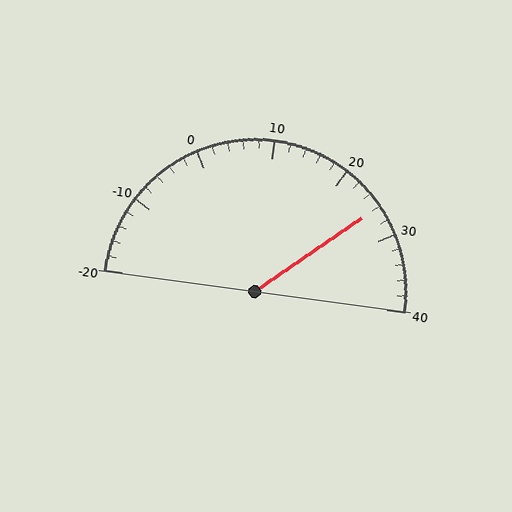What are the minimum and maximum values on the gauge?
The gauge ranges from -20 to 40.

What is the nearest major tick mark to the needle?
The nearest major tick mark is 30.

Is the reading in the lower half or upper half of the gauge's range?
The reading is in the upper half of the range (-20 to 40).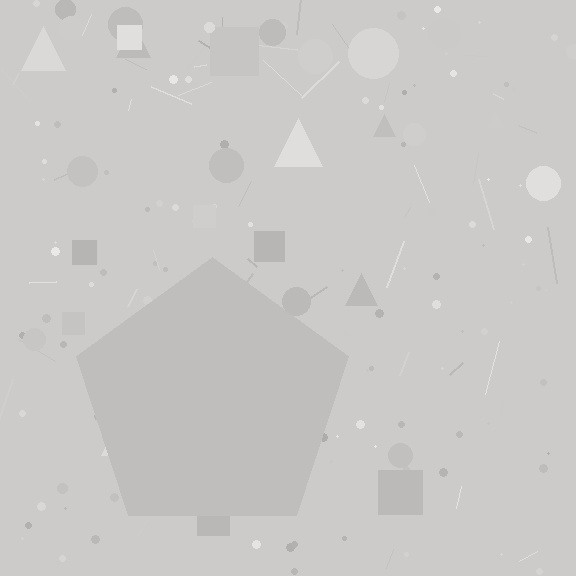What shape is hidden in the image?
A pentagon is hidden in the image.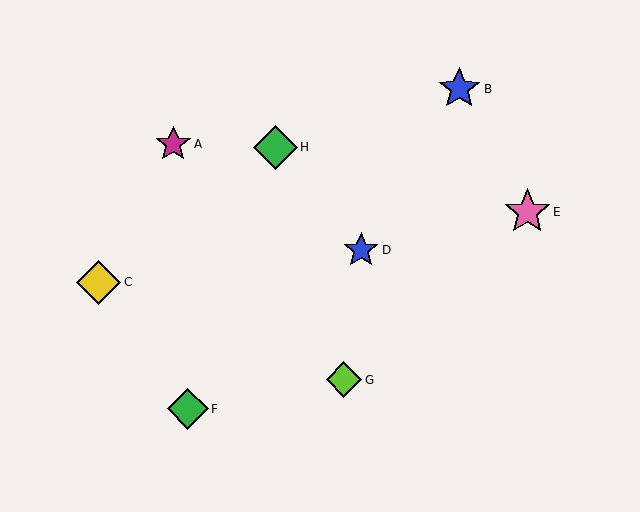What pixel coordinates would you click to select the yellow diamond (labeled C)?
Click at (98, 282) to select the yellow diamond C.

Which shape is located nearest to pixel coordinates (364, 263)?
The blue star (labeled D) at (361, 250) is nearest to that location.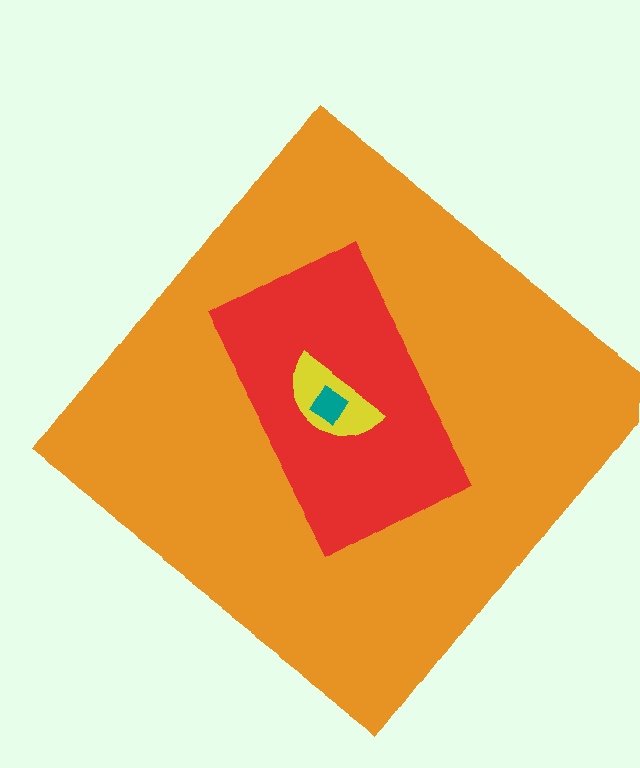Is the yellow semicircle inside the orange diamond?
Yes.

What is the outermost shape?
The orange diamond.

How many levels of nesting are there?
4.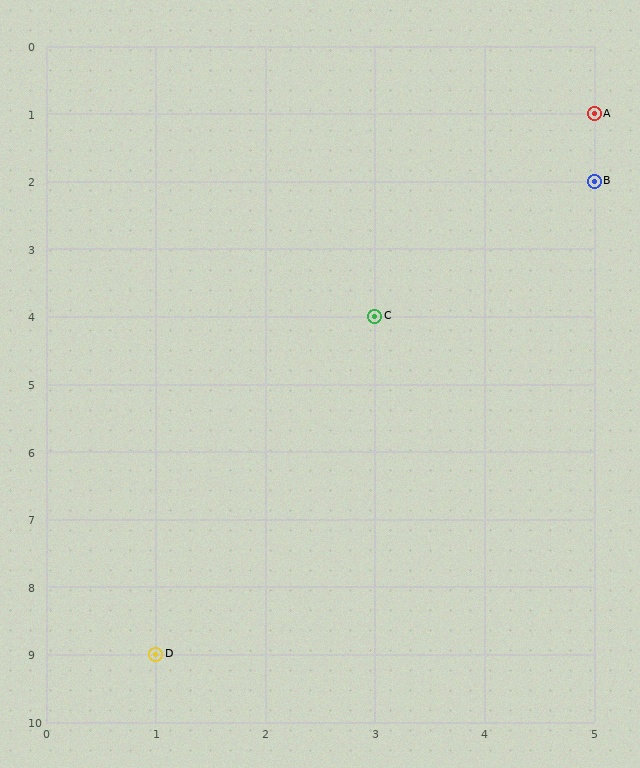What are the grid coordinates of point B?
Point B is at grid coordinates (5, 2).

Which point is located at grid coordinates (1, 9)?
Point D is at (1, 9).